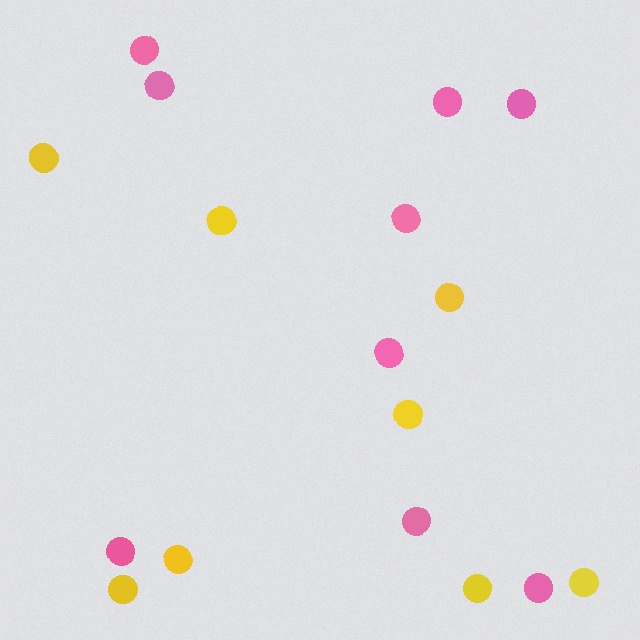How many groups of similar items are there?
There are 2 groups: one group of yellow circles (8) and one group of pink circles (9).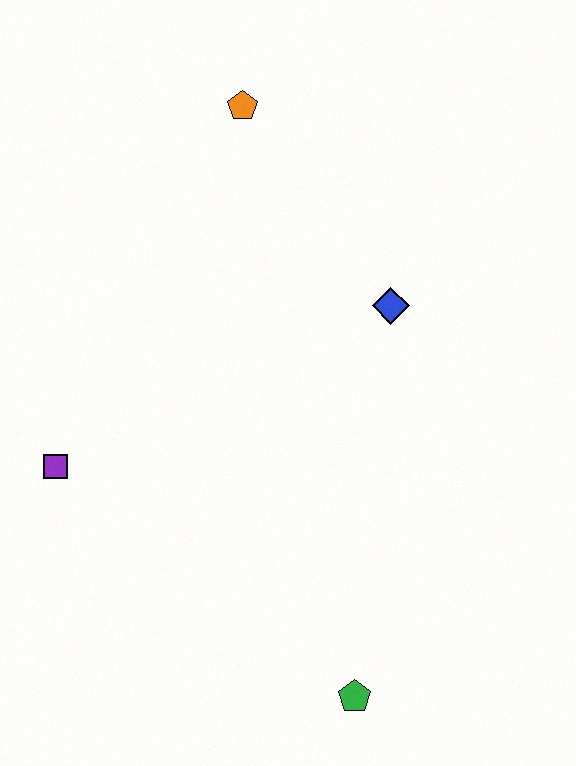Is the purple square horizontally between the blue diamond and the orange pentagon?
No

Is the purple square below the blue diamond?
Yes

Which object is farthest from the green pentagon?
The orange pentagon is farthest from the green pentagon.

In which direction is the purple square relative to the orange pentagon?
The purple square is below the orange pentagon.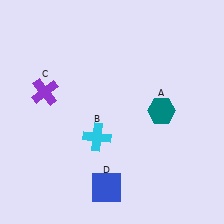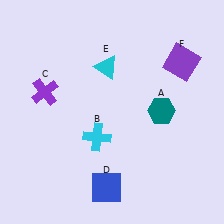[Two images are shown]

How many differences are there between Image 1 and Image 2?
There are 2 differences between the two images.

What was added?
A cyan triangle (E), a purple square (F) were added in Image 2.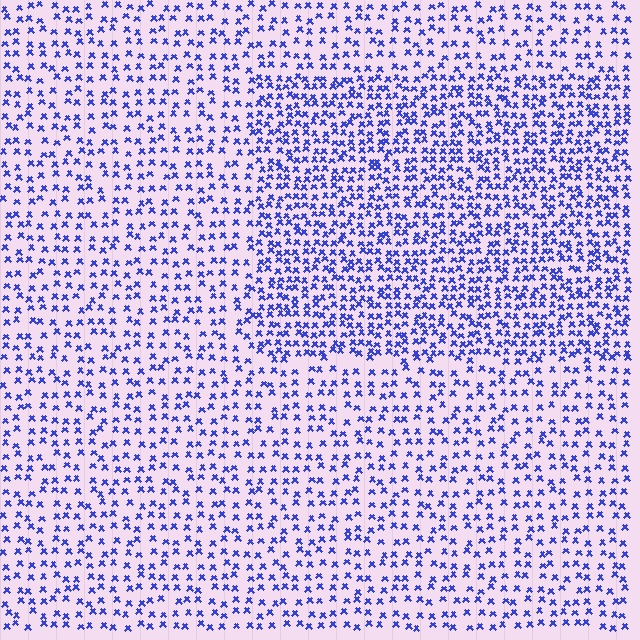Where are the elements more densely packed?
The elements are more densely packed inside the rectangle boundary.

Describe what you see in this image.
The image contains small blue elements arranged at two different densities. A rectangle-shaped region is visible where the elements are more densely packed than the surrounding area.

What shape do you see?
I see a rectangle.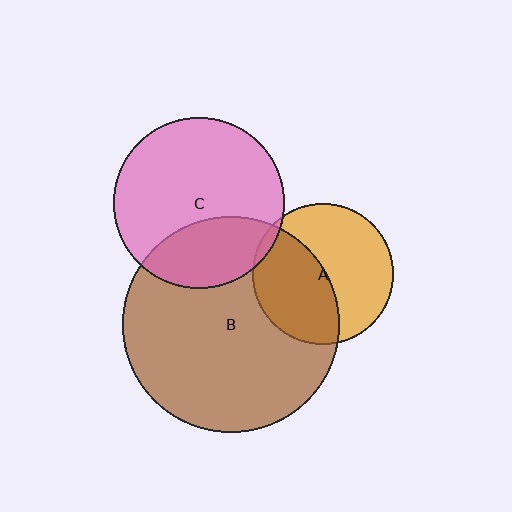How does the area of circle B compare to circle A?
Approximately 2.4 times.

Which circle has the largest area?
Circle B (brown).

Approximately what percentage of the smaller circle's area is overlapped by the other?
Approximately 45%.